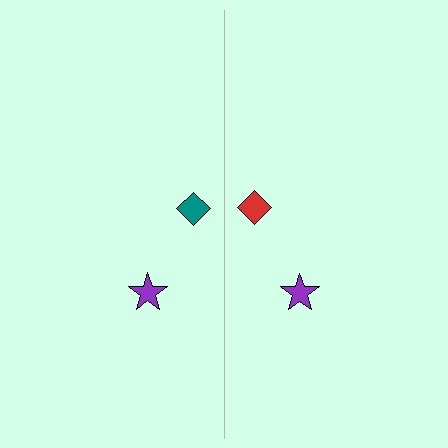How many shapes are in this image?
There are 4 shapes in this image.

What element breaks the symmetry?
The red diamond on the right side breaks the symmetry — its mirror counterpart is teal.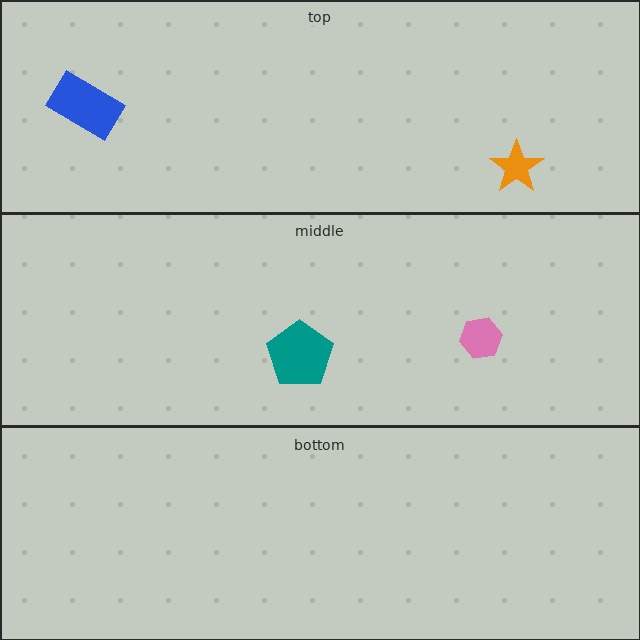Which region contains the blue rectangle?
The top region.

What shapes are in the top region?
The orange star, the blue rectangle.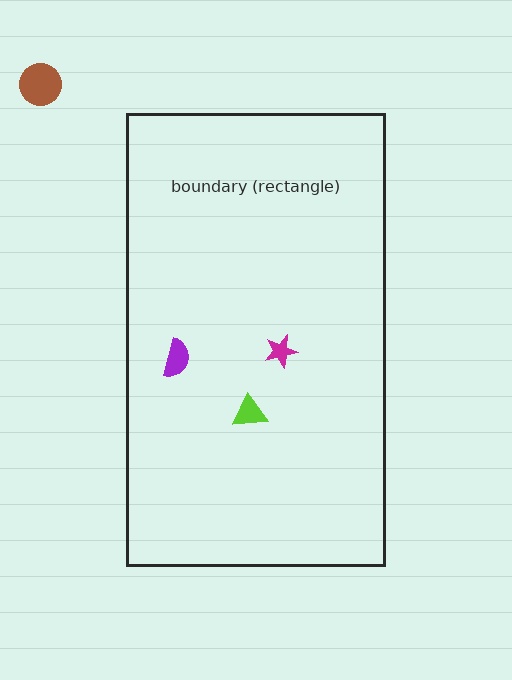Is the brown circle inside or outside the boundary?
Outside.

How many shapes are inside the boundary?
3 inside, 1 outside.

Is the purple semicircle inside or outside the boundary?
Inside.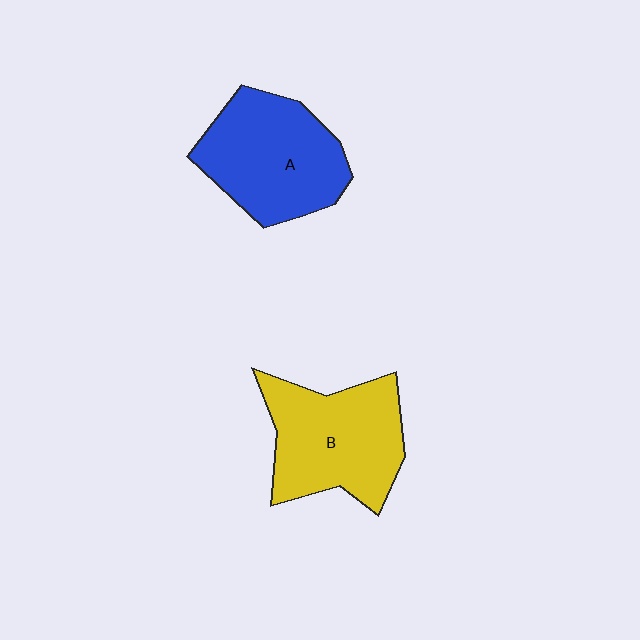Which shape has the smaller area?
Shape A (blue).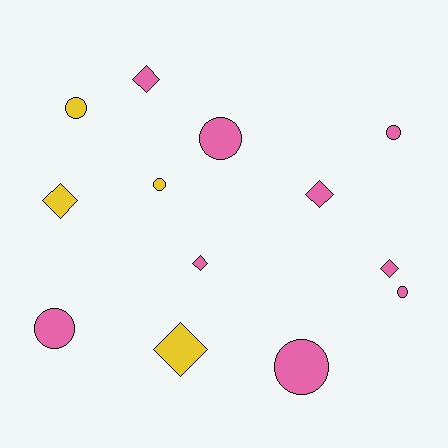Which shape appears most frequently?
Circle, with 7 objects.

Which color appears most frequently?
Pink, with 9 objects.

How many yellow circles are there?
There are 2 yellow circles.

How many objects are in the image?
There are 13 objects.